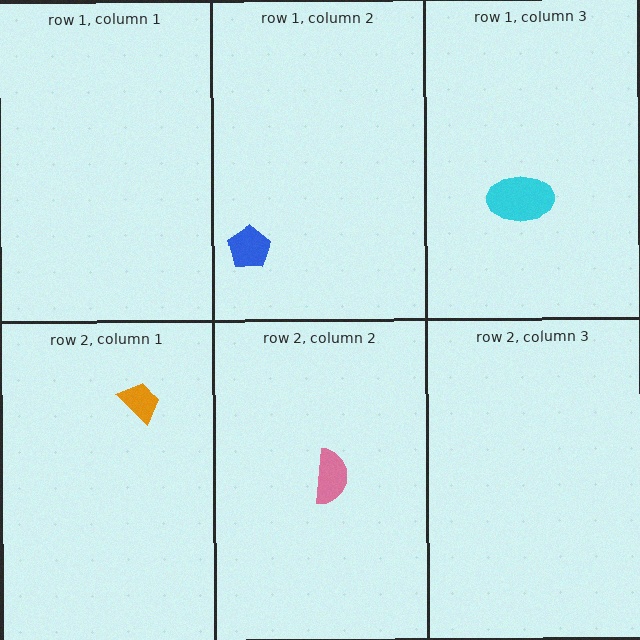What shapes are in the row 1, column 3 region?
The cyan ellipse.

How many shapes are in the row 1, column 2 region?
1.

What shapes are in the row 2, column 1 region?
The orange trapezoid.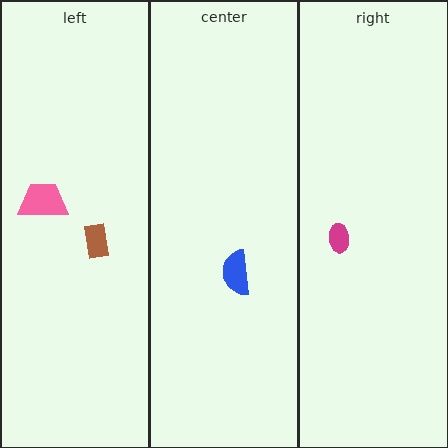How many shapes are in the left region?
2.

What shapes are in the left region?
The pink trapezoid, the brown rectangle.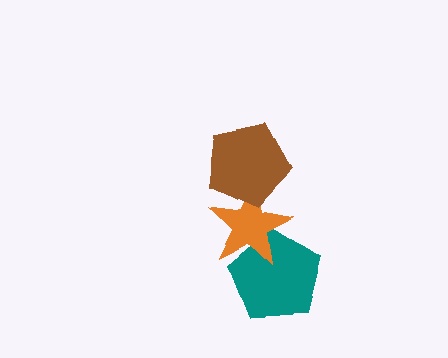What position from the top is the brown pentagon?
The brown pentagon is 1st from the top.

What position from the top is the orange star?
The orange star is 2nd from the top.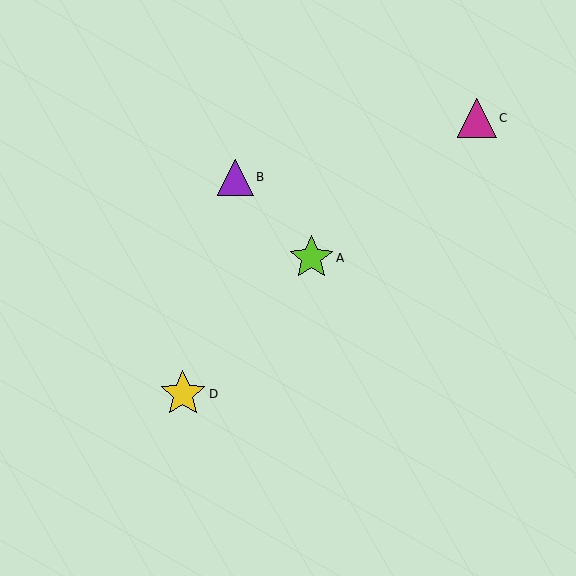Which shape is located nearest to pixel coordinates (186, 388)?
The yellow star (labeled D) at (183, 394) is nearest to that location.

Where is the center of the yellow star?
The center of the yellow star is at (183, 394).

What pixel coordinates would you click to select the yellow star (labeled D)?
Click at (183, 394) to select the yellow star D.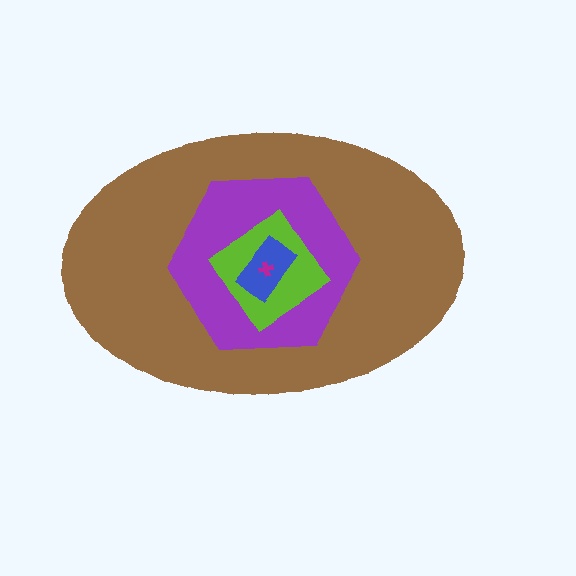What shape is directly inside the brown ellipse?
The purple hexagon.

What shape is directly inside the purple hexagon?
The lime diamond.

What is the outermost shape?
The brown ellipse.